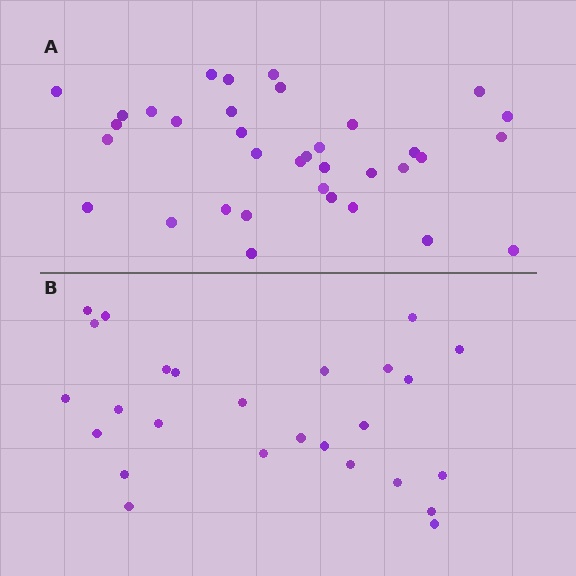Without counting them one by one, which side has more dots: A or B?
Region A (the top region) has more dots.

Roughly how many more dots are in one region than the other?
Region A has roughly 8 or so more dots than region B.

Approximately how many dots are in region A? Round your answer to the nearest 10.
About 40 dots. (The exact count is 35, which rounds to 40.)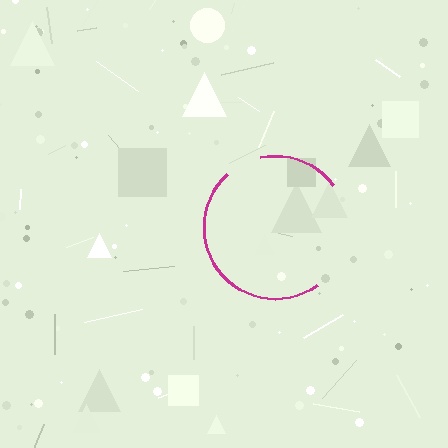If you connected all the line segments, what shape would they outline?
They would outline a circle.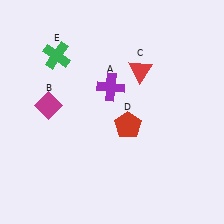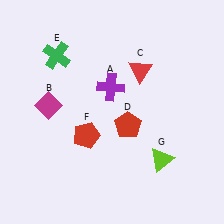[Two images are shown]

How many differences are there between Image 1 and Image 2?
There are 2 differences between the two images.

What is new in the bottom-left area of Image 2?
A red pentagon (F) was added in the bottom-left area of Image 2.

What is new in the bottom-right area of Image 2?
A lime triangle (G) was added in the bottom-right area of Image 2.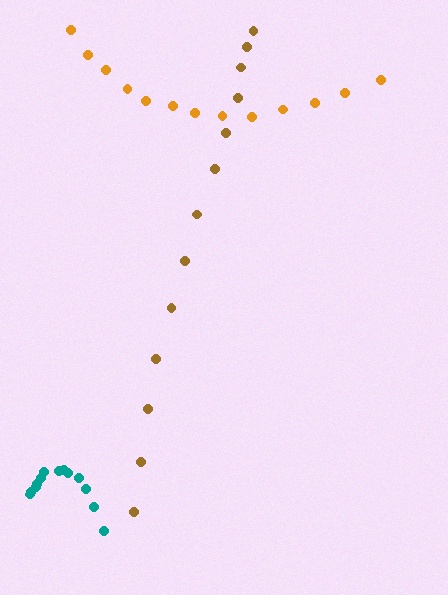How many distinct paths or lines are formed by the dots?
There are 3 distinct paths.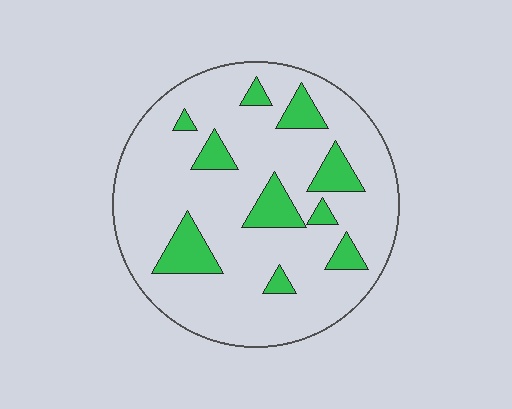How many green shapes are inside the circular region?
10.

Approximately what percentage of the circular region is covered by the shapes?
Approximately 15%.